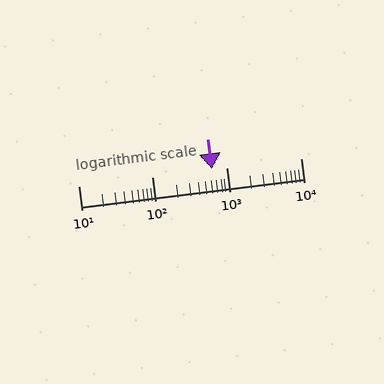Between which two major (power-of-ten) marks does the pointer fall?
The pointer is between 100 and 1000.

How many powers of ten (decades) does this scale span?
The scale spans 3 decades, from 10 to 10000.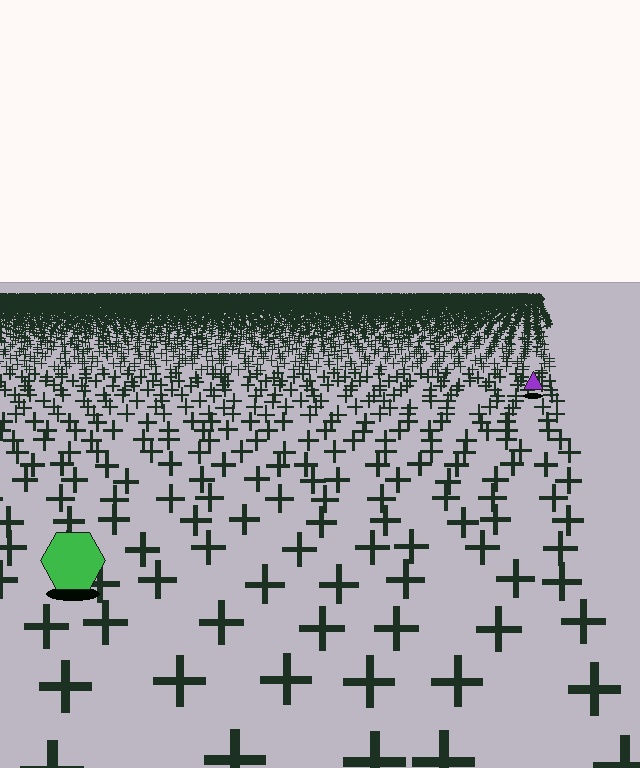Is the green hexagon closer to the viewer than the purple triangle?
Yes. The green hexagon is closer — you can tell from the texture gradient: the ground texture is coarser near it.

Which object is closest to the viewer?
The green hexagon is closest. The texture marks near it are larger and more spread out.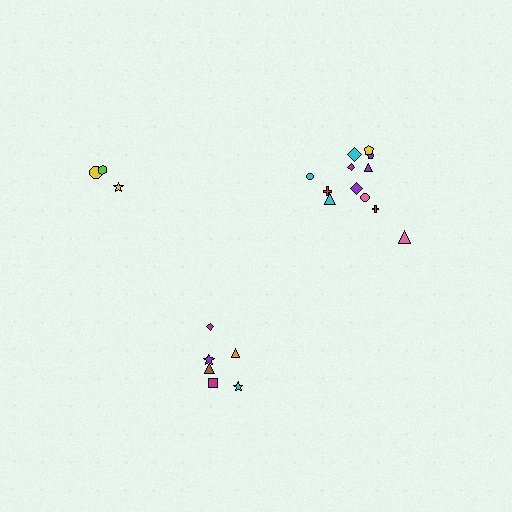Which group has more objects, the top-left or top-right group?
The top-right group.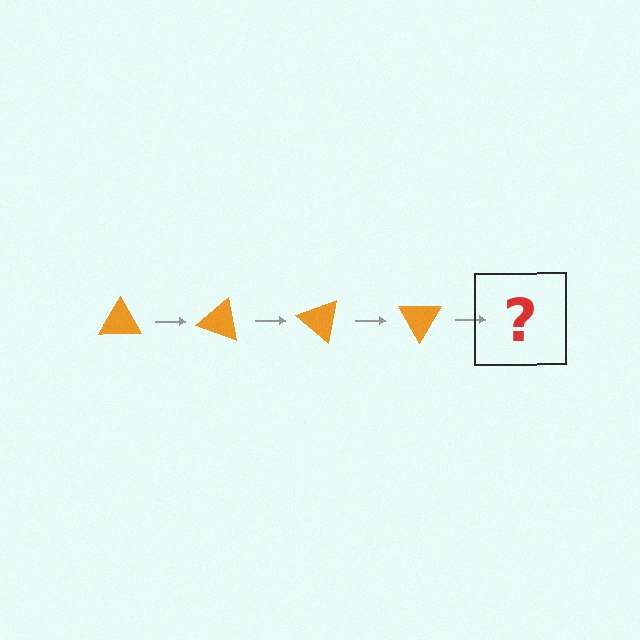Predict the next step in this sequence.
The next step is an orange triangle rotated 80 degrees.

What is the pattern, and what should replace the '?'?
The pattern is that the triangle rotates 20 degrees each step. The '?' should be an orange triangle rotated 80 degrees.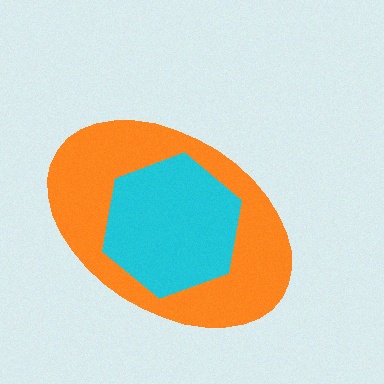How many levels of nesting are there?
2.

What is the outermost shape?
The orange ellipse.